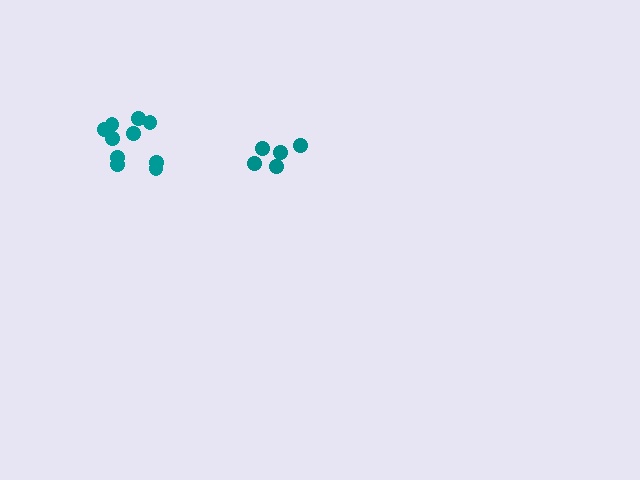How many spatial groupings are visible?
There are 2 spatial groupings.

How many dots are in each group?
Group 1: 10 dots, Group 2: 5 dots (15 total).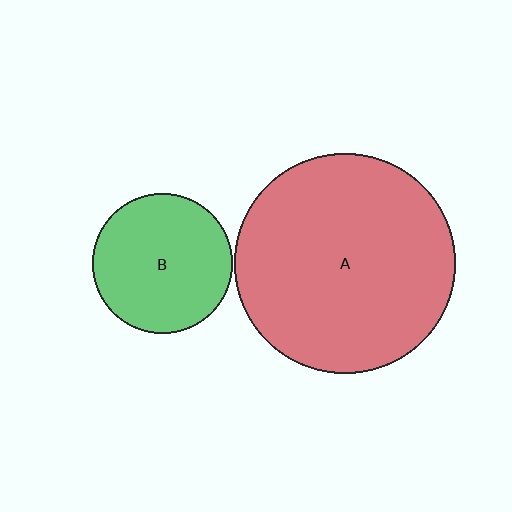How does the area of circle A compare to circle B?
Approximately 2.5 times.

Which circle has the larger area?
Circle A (red).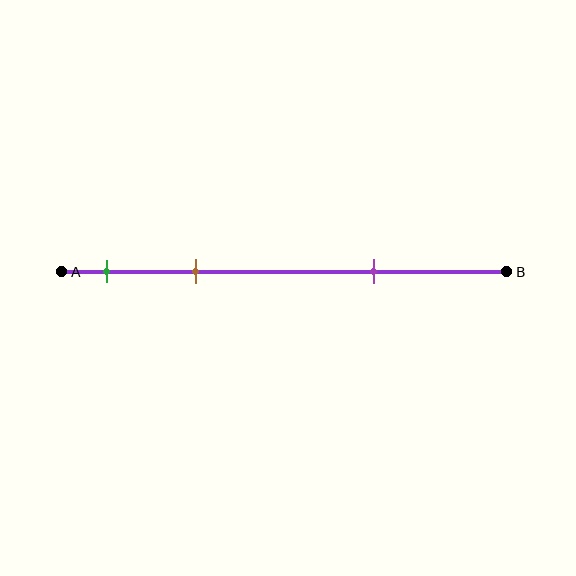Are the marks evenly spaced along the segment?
No, the marks are not evenly spaced.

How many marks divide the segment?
There are 3 marks dividing the segment.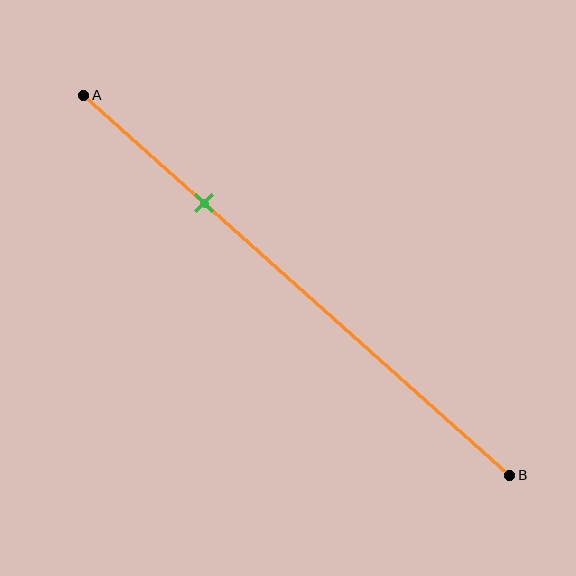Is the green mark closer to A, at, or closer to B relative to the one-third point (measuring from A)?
The green mark is closer to point A than the one-third point of segment AB.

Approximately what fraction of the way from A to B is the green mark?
The green mark is approximately 30% of the way from A to B.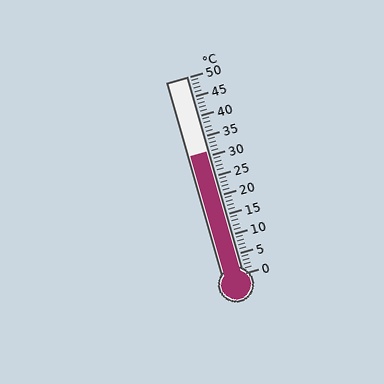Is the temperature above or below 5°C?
The temperature is above 5°C.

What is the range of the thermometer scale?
The thermometer scale ranges from 0°C to 50°C.